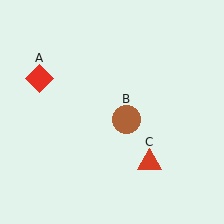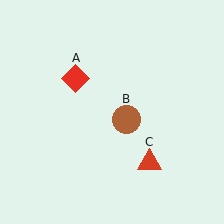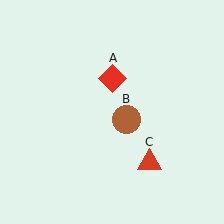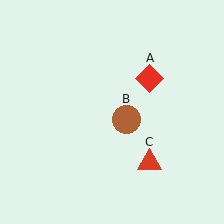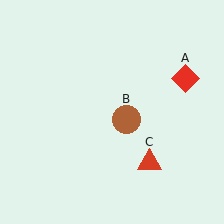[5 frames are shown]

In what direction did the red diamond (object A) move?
The red diamond (object A) moved right.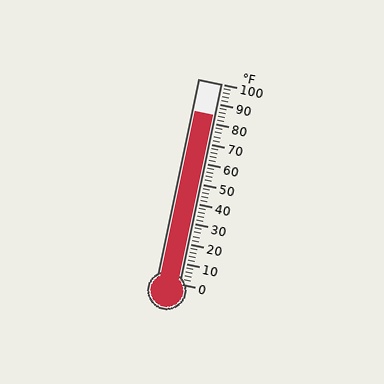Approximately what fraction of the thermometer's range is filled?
The thermometer is filled to approximately 85% of its range.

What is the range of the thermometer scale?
The thermometer scale ranges from 0°F to 100°F.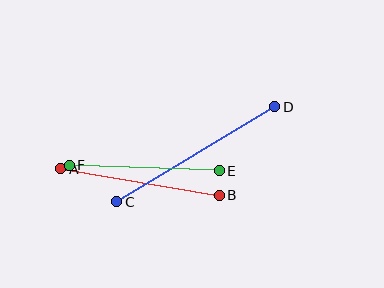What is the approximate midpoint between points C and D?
The midpoint is at approximately (196, 154) pixels.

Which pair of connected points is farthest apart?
Points C and D are farthest apart.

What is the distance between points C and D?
The distance is approximately 184 pixels.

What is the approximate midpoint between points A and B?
The midpoint is at approximately (140, 182) pixels.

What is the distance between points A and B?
The distance is approximately 161 pixels.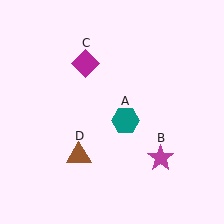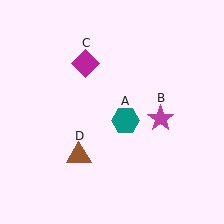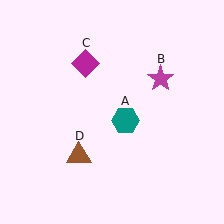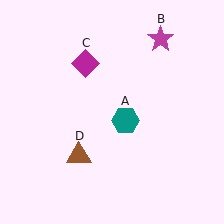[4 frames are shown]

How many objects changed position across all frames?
1 object changed position: magenta star (object B).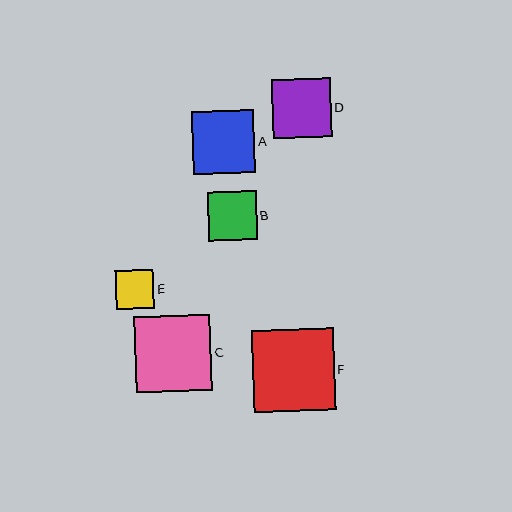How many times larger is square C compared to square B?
Square C is approximately 1.6 times the size of square B.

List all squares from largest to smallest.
From largest to smallest: F, C, A, D, B, E.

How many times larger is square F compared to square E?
Square F is approximately 2.1 times the size of square E.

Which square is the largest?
Square F is the largest with a size of approximately 82 pixels.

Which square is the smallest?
Square E is the smallest with a size of approximately 39 pixels.